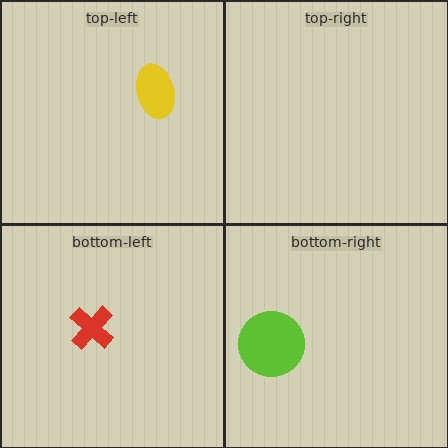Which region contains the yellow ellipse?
The top-left region.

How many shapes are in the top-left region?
1.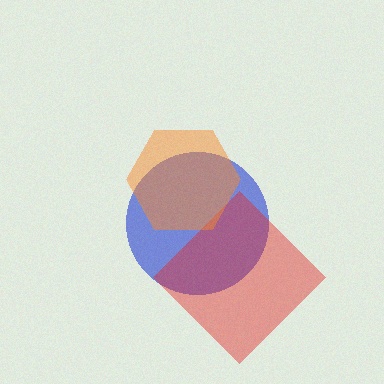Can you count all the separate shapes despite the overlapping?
Yes, there are 3 separate shapes.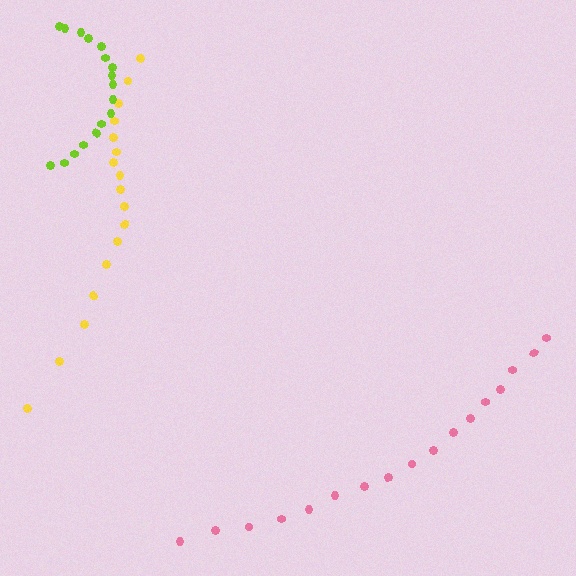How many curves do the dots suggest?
There are 3 distinct paths.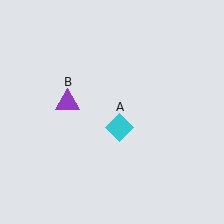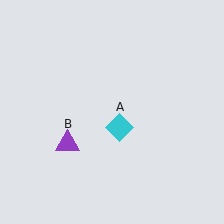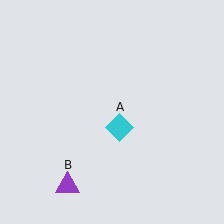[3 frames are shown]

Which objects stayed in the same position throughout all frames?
Cyan diamond (object A) remained stationary.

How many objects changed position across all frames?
1 object changed position: purple triangle (object B).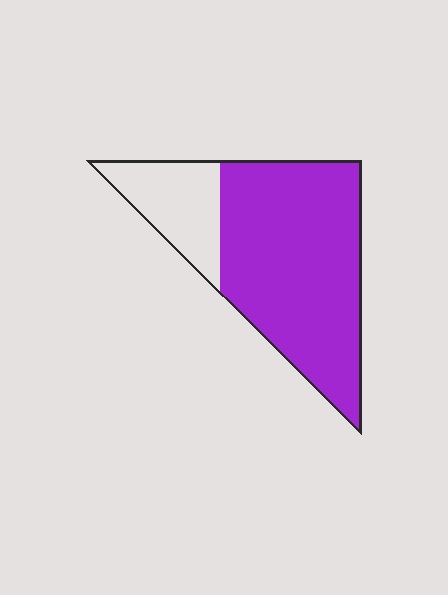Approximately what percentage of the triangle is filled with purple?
Approximately 75%.